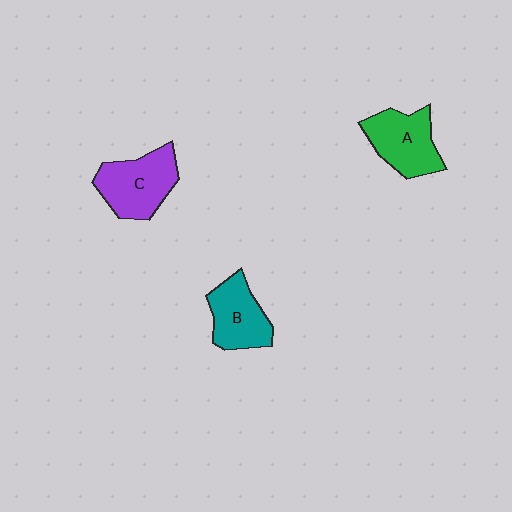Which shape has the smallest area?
Shape B (teal).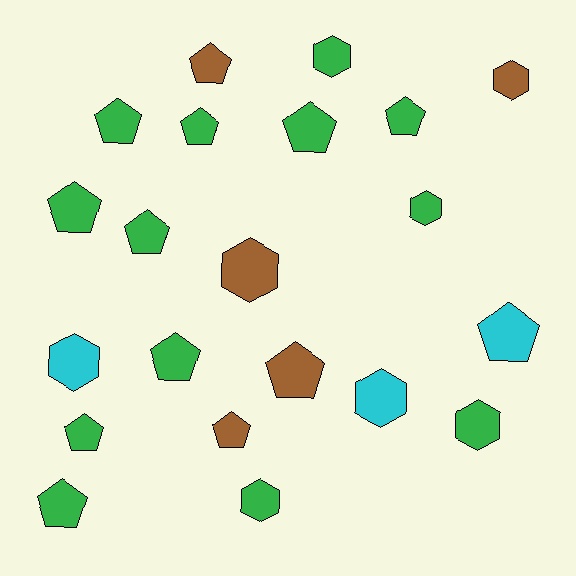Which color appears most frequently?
Green, with 13 objects.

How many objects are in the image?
There are 21 objects.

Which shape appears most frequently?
Pentagon, with 13 objects.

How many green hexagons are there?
There are 4 green hexagons.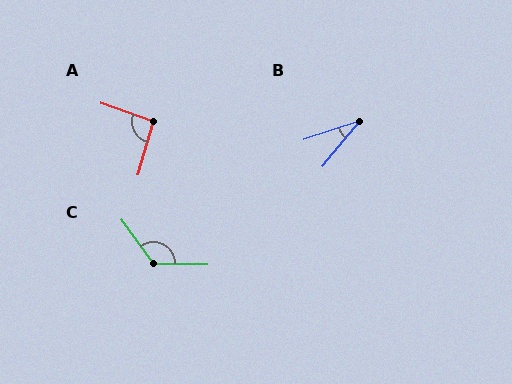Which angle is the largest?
C, at approximately 127 degrees.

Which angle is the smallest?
B, at approximately 32 degrees.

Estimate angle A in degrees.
Approximately 94 degrees.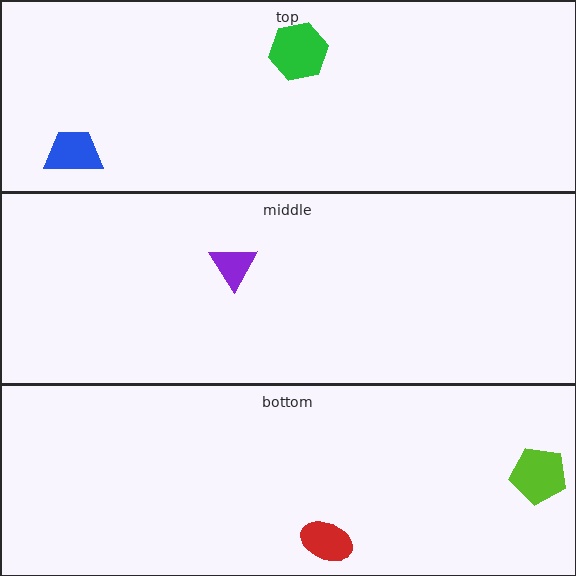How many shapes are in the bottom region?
2.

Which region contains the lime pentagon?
The bottom region.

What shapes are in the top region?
The blue trapezoid, the green hexagon.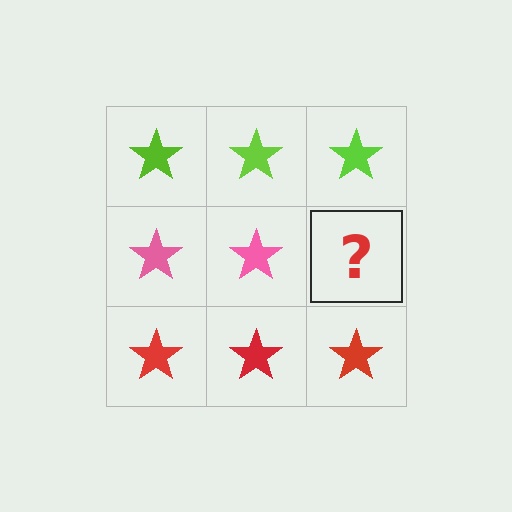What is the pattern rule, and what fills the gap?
The rule is that each row has a consistent color. The gap should be filled with a pink star.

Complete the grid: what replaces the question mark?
The question mark should be replaced with a pink star.